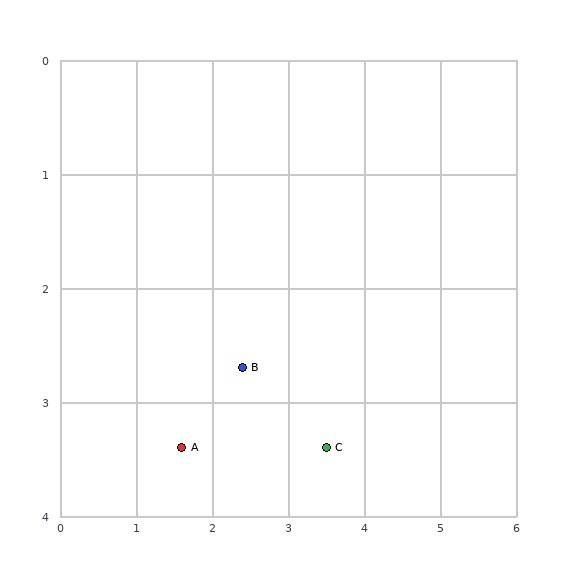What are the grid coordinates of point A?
Point A is at approximately (1.6, 3.4).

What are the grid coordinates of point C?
Point C is at approximately (3.5, 3.4).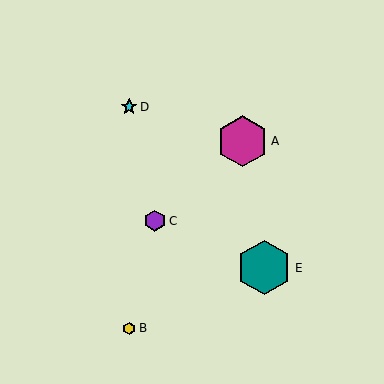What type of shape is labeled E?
Shape E is a teal hexagon.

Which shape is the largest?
The teal hexagon (labeled E) is the largest.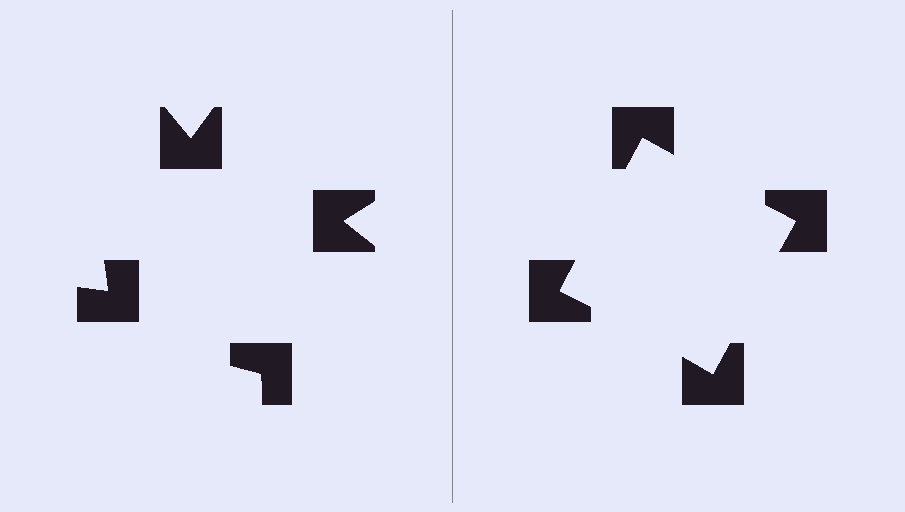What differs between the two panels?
The notched squares are positioned identically on both sides; only the wedge orientations differ. On the right they align to a square; on the left they are misaligned.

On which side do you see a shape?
An illusory square appears on the right side. On the left side the wedge cuts are rotated, so no coherent shape forms.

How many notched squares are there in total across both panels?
8 — 4 on each side.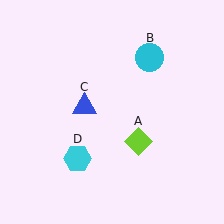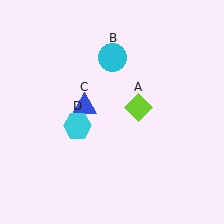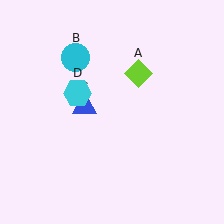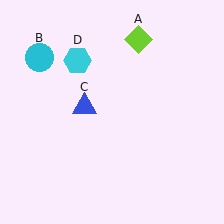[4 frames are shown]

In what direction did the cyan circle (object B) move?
The cyan circle (object B) moved left.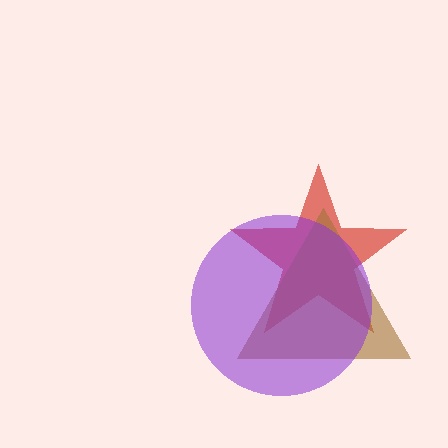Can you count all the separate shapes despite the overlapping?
Yes, there are 3 separate shapes.